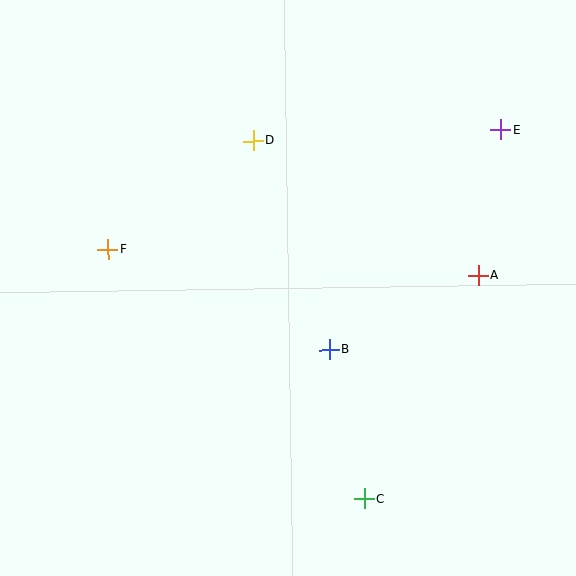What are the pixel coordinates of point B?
Point B is at (329, 350).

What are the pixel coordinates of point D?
Point D is at (253, 141).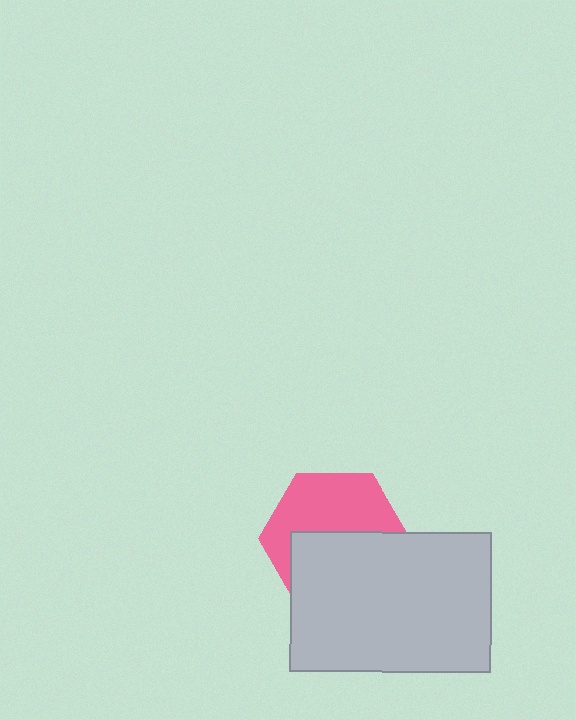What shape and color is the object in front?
The object in front is a light gray rectangle.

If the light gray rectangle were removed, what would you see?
You would see the complete pink hexagon.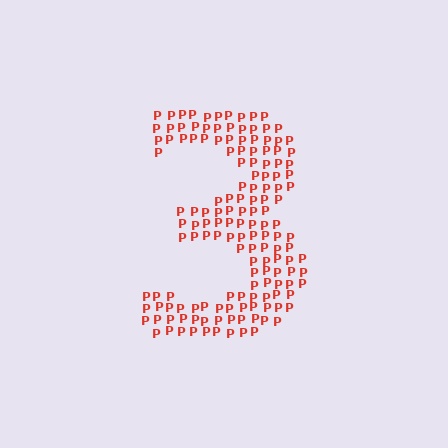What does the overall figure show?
The overall figure shows the digit 3.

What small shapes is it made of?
It is made of small letter P's.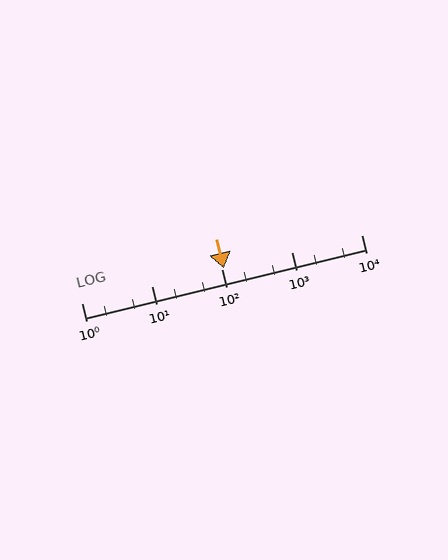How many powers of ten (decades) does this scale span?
The scale spans 4 decades, from 1 to 10000.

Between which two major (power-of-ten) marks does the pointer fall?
The pointer is between 100 and 1000.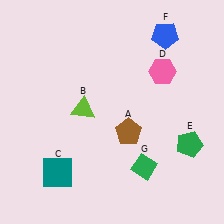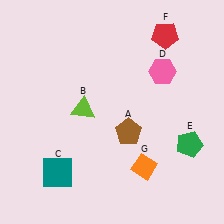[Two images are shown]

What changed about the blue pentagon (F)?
In Image 1, F is blue. In Image 2, it changed to red.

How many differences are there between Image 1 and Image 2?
There are 2 differences between the two images.